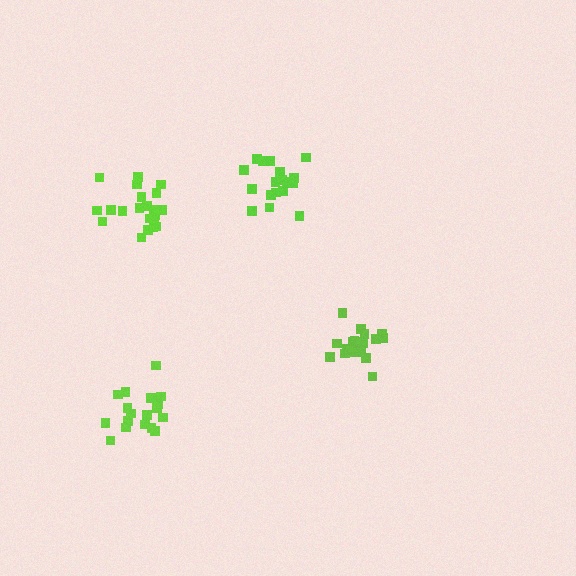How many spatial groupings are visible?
There are 4 spatial groupings.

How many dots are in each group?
Group 1: 21 dots, Group 2: 19 dots, Group 3: 19 dots, Group 4: 18 dots (77 total).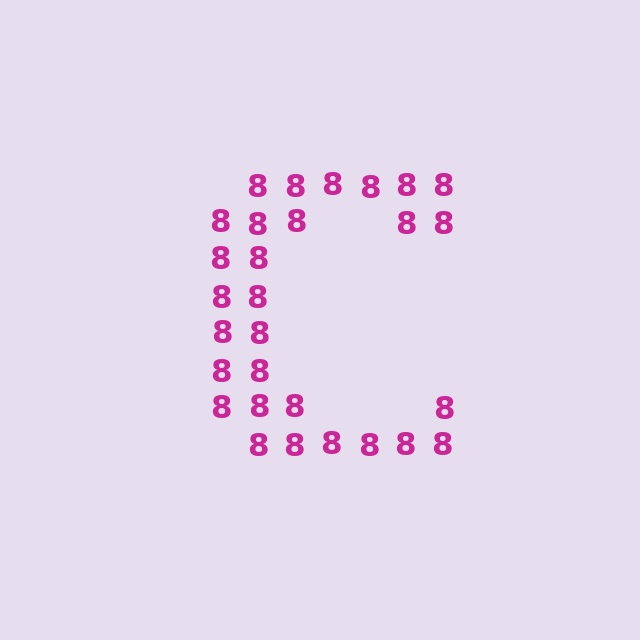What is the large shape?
The large shape is the letter C.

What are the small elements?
The small elements are digit 8's.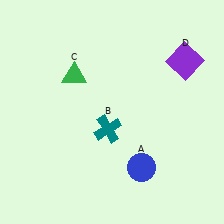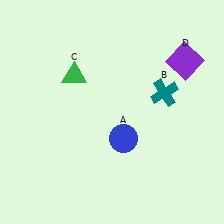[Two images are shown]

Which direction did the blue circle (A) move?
The blue circle (A) moved up.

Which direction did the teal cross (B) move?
The teal cross (B) moved right.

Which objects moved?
The objects that moved are: the blue circle (A), the teal cross (B).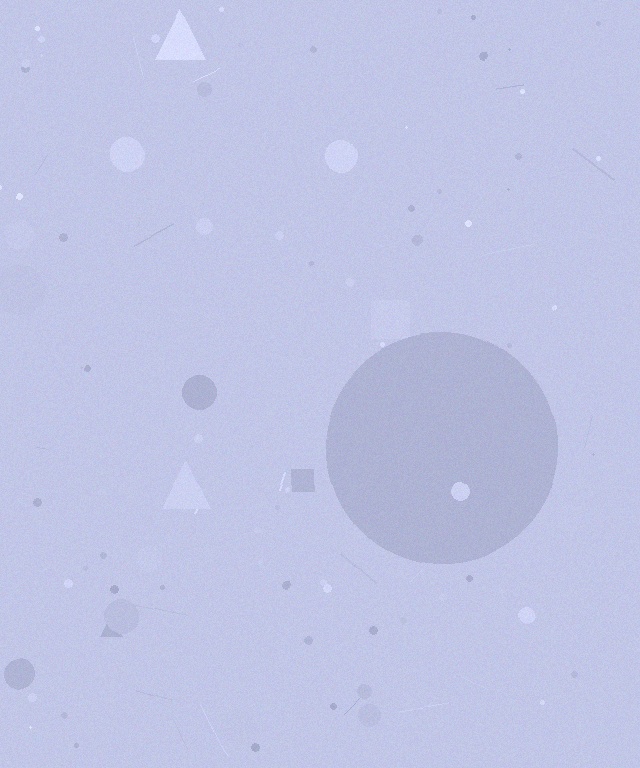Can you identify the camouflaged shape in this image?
The camouflaged shape is a circle.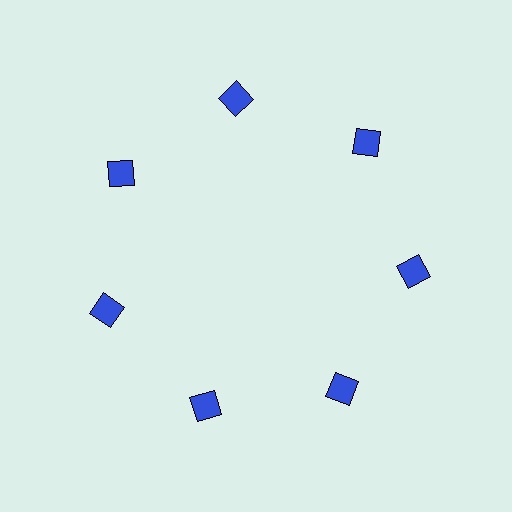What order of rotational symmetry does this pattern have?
This pattern has 7-fold rotational symmetry.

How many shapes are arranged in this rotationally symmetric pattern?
There are 7 shapes, arranged in 7 groups of 1.